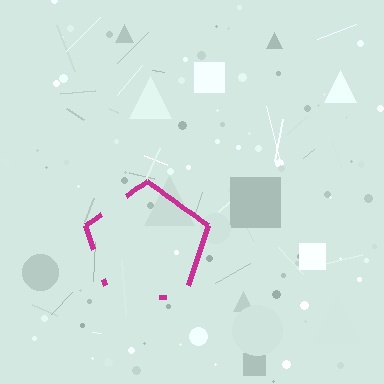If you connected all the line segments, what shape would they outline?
They would outline a pentagon.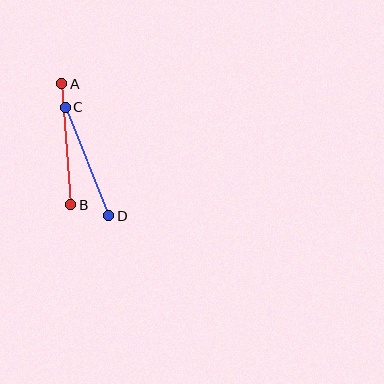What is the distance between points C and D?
The distance is approximately 117 pixels.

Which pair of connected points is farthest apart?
Points A and B are farthest apart.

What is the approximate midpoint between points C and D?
The midpoint is at approximately (87, 161) pixels.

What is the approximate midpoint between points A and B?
The midpoint is at approximately (66, 144) pixels.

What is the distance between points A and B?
The distance is approximately 121 pixels.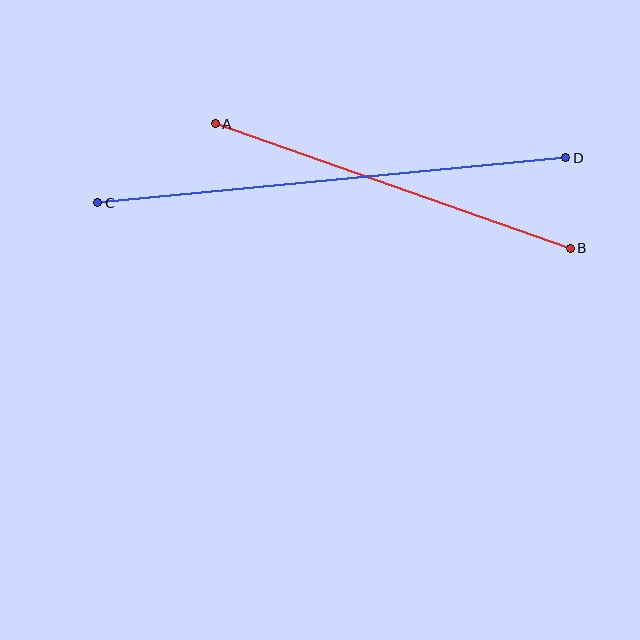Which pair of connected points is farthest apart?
Points C and D are farthest apart.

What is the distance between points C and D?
The distance is approximately 470 pixels.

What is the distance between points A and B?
The distance is approximately 376 pixels.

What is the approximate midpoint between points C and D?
The midpoint is at approximately (332, 180) pixels.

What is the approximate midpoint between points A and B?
The midpoint is at approximately (393, 186) pixels.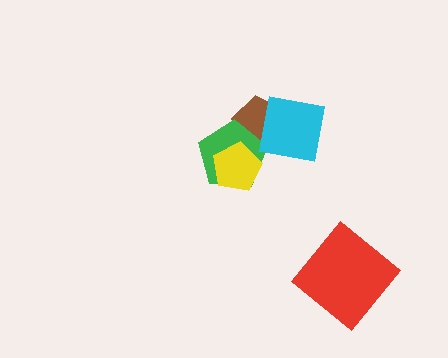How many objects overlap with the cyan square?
2 objects overlap with the cyan square.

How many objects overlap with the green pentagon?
3 objects overlap with the green pentagon.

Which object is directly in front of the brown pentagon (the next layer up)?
The green pentagon is directly in front of the brown pentagon.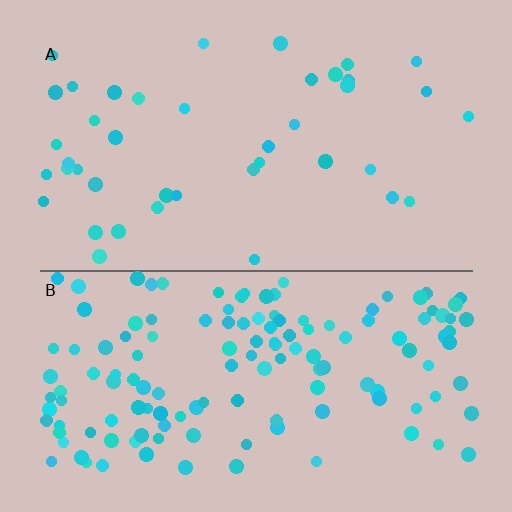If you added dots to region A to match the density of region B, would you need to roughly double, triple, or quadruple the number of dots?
Approximately triple.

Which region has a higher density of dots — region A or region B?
B (the bottom).